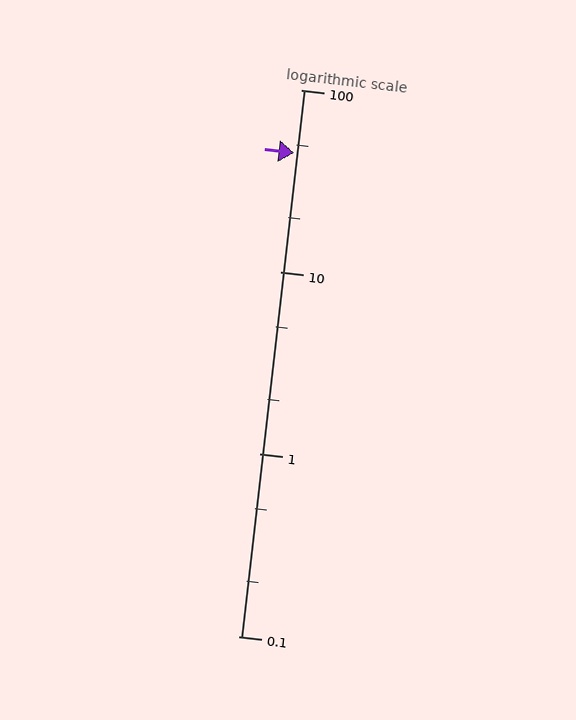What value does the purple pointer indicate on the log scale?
The pointer indicates approximately 45.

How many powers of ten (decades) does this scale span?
The scale spans 3 decades, from 0.1 to 100.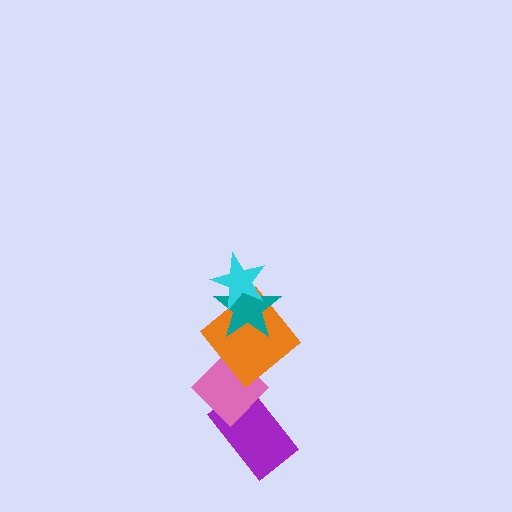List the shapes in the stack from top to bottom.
From top to bottom: the cyan star, the teal star, the orange diamond, the pink diamond, the purple rectangle.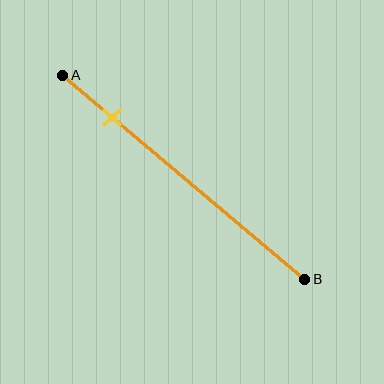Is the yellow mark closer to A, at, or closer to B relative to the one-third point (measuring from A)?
The yellow mark is closer to point A than the one-third point of segment AB.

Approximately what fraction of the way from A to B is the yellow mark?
The yellow mark is approximately 20% of the way from A to B.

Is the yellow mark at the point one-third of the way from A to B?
No, the mark is at about 20% from A, not at the 33% one-third point.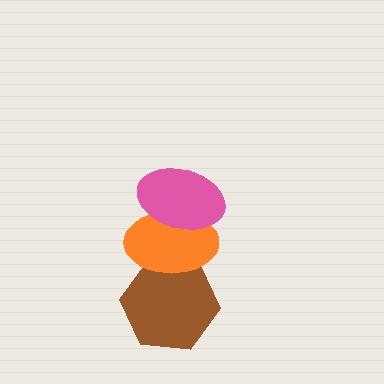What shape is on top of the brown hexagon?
The orange ellipse is on top of the brown hexagon.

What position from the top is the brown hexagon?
The brown hexagon is 3rd from the top.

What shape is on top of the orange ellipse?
The pink ellipse is on top of the orange ellipse.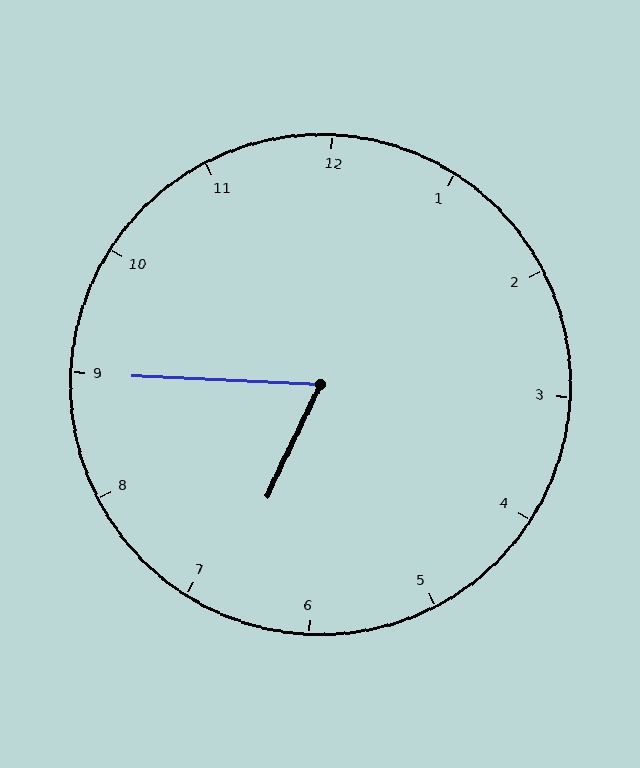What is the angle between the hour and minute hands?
Approximately 68 degrees.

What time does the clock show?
6:45.